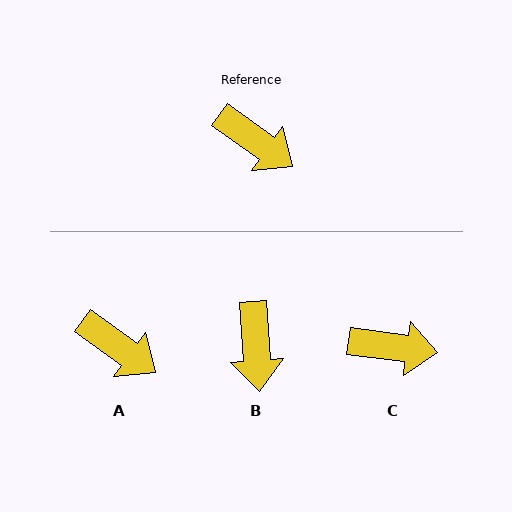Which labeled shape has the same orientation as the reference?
A.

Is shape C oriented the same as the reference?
No, it is off by about 28 degrees.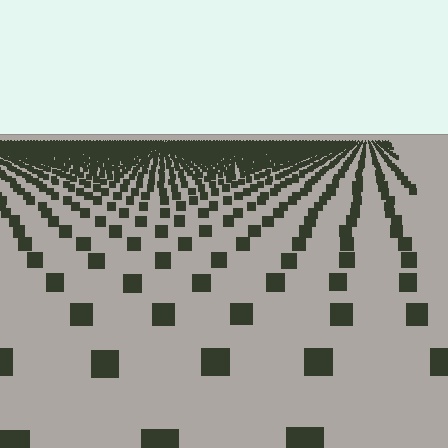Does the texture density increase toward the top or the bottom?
Density increases toward the top.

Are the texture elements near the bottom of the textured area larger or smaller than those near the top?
Larger. Near the bottom, elements are closer to the viewer and appear at a bigger on-screen size.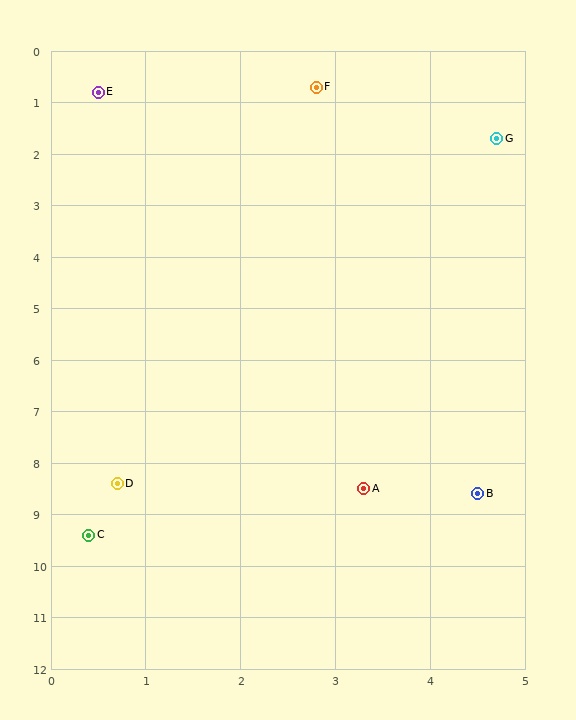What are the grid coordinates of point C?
Point C is at approximately (0.4, 9.4).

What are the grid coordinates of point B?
Point B is at approximately (4.5, 8.6).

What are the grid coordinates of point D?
Point D is at approximately (0.7, 8.4).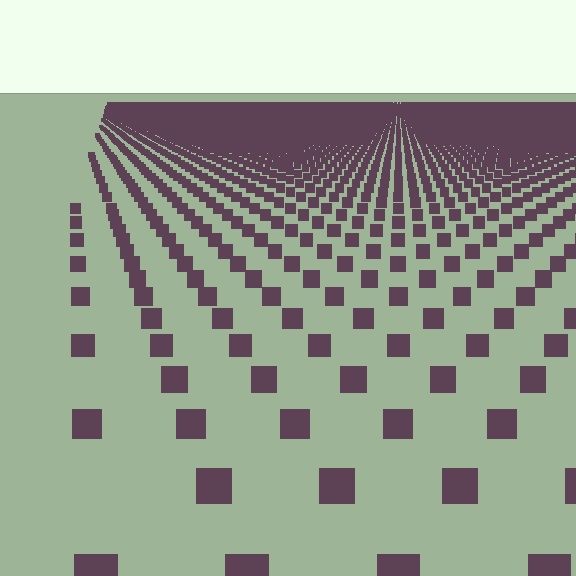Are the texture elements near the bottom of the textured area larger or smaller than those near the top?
Larger. Near the bottom, elements are closer to the viewer and appear at a bigger on-screen size.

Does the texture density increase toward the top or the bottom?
Density increases toward the top.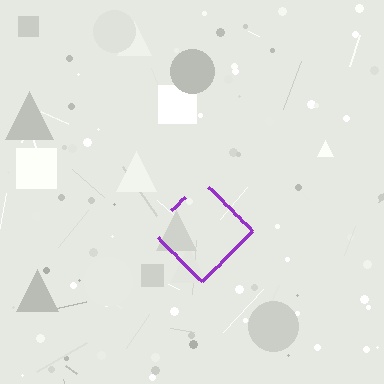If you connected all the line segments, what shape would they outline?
They would outline a diamond.